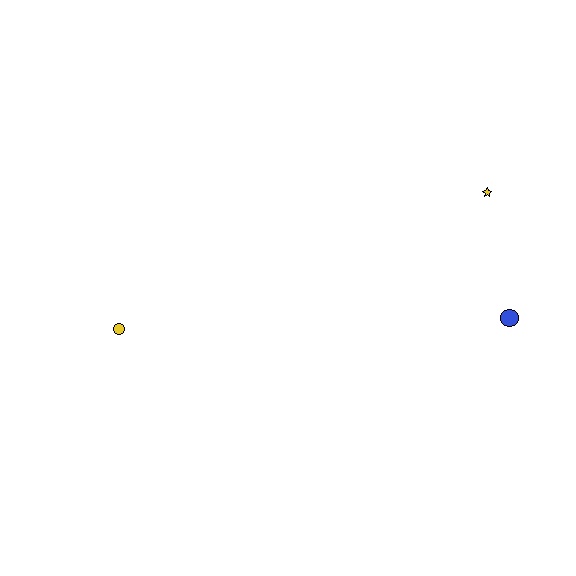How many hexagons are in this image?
There are no hexagons.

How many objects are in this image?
There are 3 objects.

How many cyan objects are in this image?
There are no cyan objects.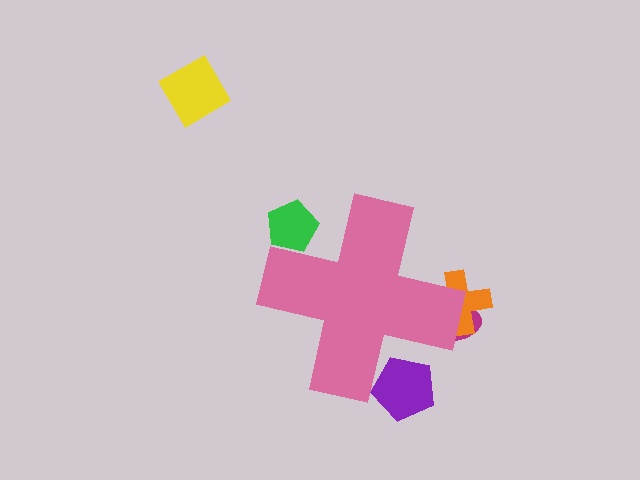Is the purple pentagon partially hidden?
Yes, the purple pentagon is partially hidden behind the pink cross.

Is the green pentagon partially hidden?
Yes, the green pentagon is partially hidden behind the pink cross.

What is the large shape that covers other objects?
A pink cross.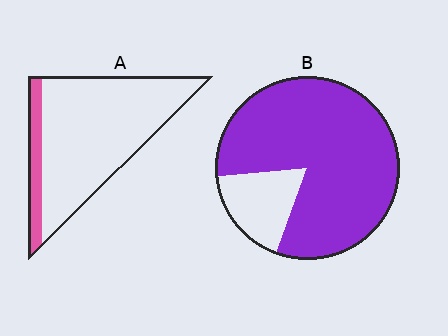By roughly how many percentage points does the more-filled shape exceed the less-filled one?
By roughly 70 percentage points (B over A).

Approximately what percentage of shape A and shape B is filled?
A is approximately 15% and B is approximately 80%.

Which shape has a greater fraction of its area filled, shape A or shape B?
Shape B.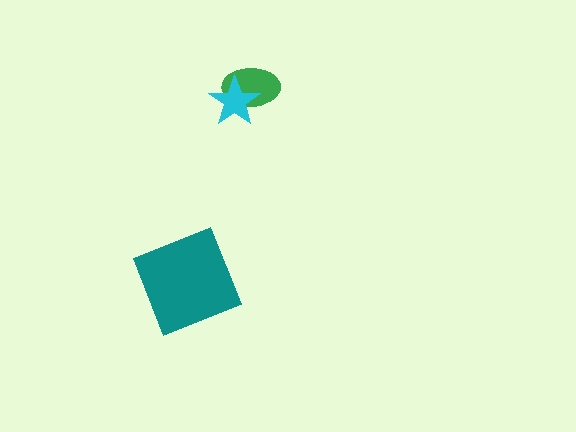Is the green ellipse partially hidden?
Yes, it is partially covered by another shape.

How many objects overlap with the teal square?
0 objects overlap with the teal square.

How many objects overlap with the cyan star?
1 object overlaps with the cyan star.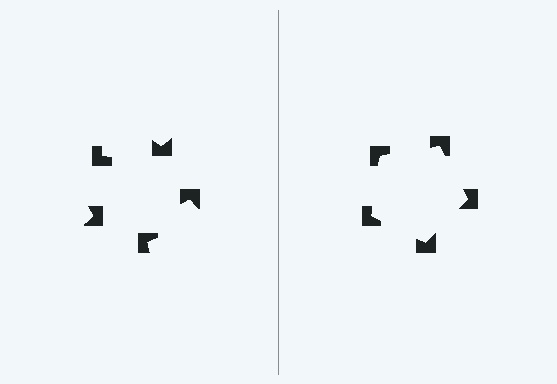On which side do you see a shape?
An illusory pentagon appears on the right side. On the left side the wedge cuts are rotated, so no coherent shape forms.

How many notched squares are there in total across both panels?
10 — 5 on each side.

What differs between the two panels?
The notched squares are positioned identically on both sides; only the wedge orientations differ. On the right they align to a pentagon; on the left they are misaligned.